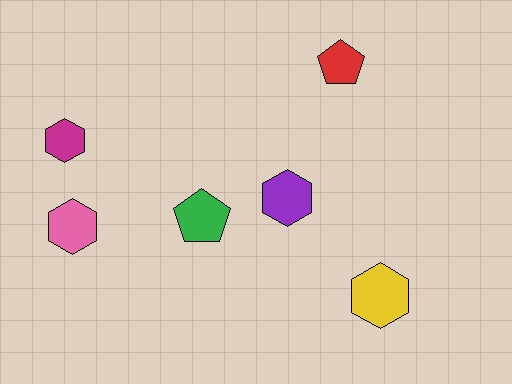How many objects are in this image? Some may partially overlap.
There are 6 objects.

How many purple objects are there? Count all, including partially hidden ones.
There is 1 purple object.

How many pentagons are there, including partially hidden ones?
There are 2 pentagons.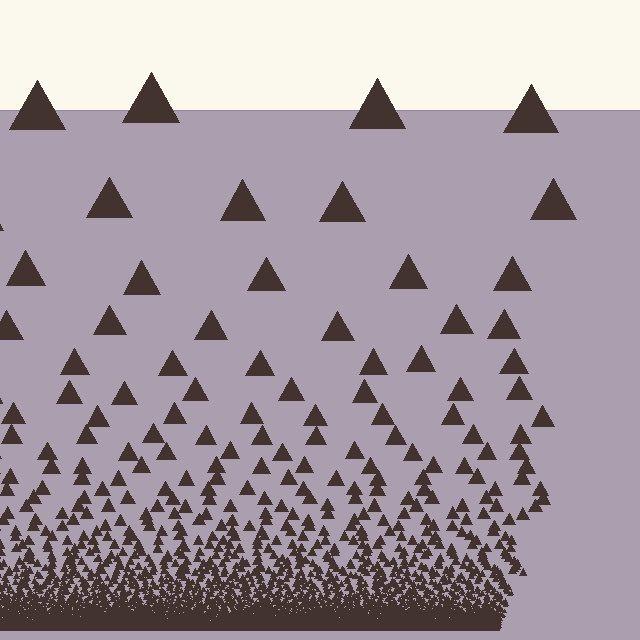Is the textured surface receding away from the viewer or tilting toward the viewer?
The surface appears to tilt toward the viewer. Texture elements get larger and sparser toward the top.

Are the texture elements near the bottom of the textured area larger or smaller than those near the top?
Smaller. The gradient is inverted — elements near the bottom are smaller and denser.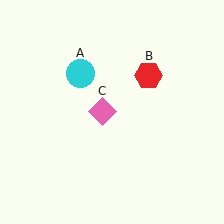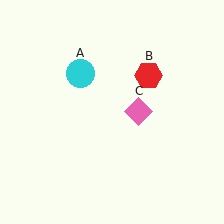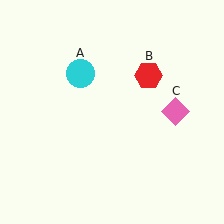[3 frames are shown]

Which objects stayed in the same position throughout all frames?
Cyan circle (object A) and red hexagon (object B) remained stationary.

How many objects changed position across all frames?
1 object changed position: pink diamond (object C).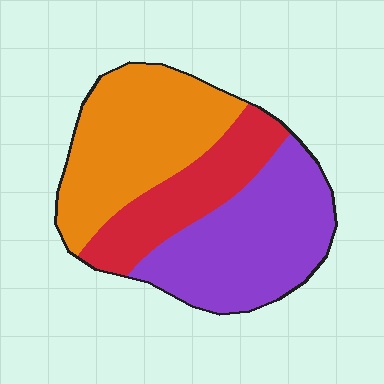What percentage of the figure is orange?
Orange covers 38% of the figure.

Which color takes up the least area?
Red, at roughly 25%.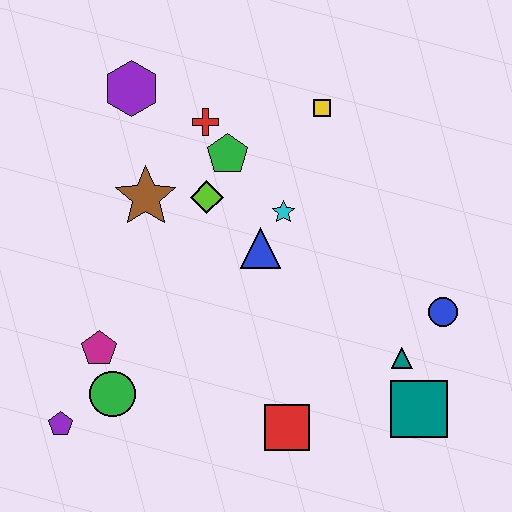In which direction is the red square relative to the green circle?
The red square is to the right of the green circle.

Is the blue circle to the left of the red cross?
No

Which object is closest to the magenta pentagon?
The green circle is closest to the magenta pentagon.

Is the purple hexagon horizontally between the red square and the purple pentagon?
Yes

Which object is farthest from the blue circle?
The purple pentagon is farthest from the blue circle.